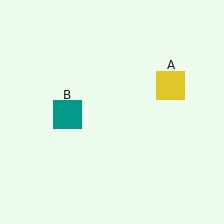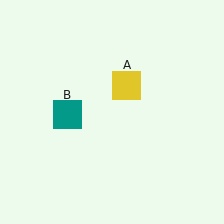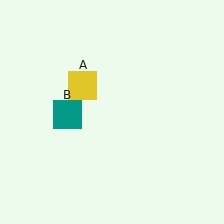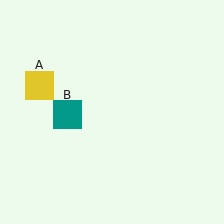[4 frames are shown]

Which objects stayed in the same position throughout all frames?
Teal square (object B) remained stationary.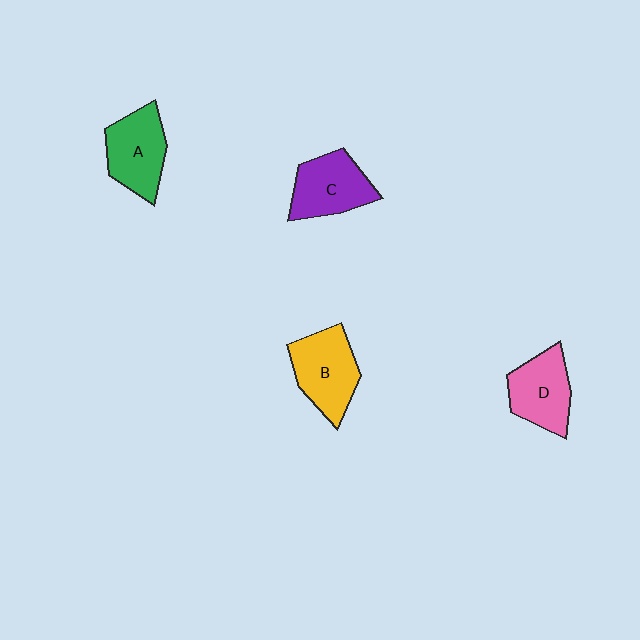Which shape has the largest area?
Shape B (yellow).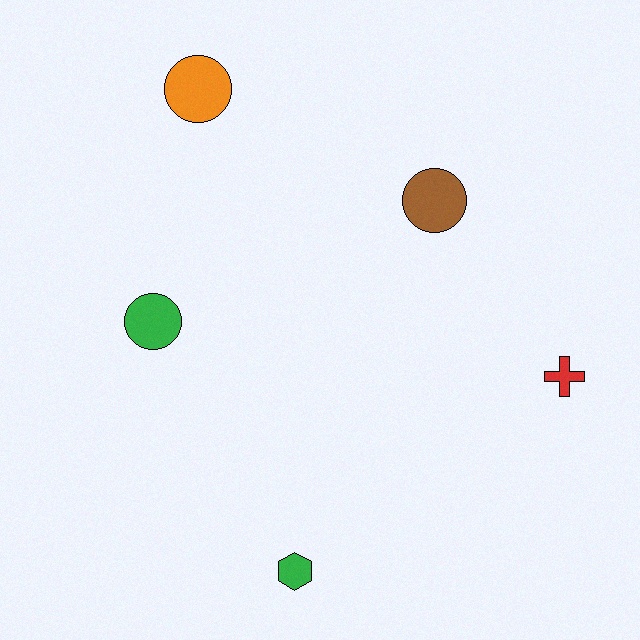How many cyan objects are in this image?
There are no cyan objects.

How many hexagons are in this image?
There is 1 hexagon.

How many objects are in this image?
There are 5 objects.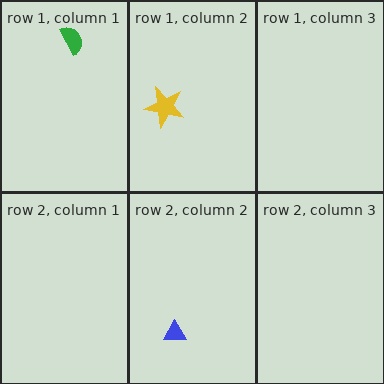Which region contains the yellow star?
The row 1, column 2 region.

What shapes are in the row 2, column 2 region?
The blue triangle.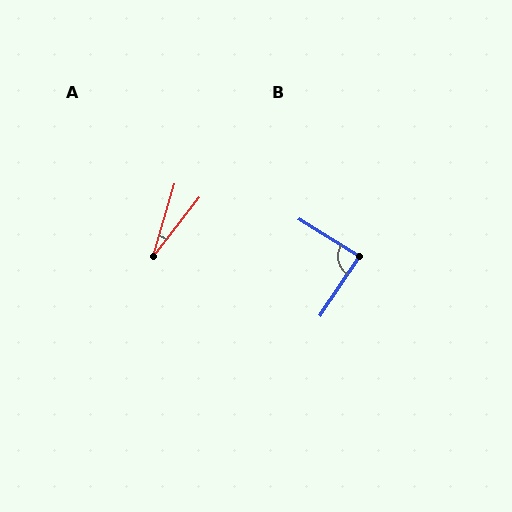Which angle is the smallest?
A, at approximately 22 degrees.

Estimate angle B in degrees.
Approximately 88 degrees.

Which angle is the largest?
B, at approximately 88 degrees.